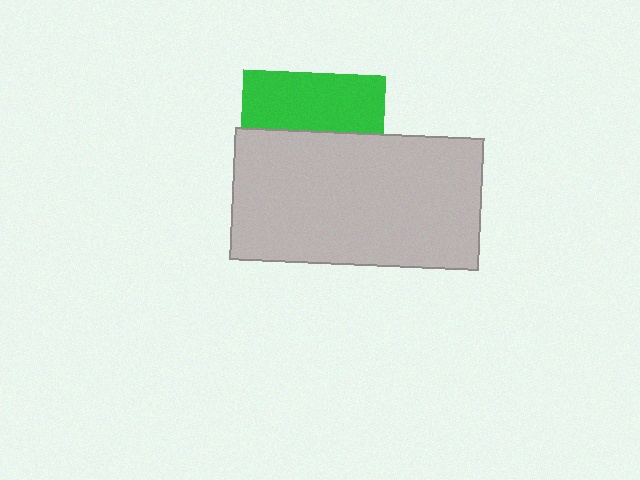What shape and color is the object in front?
The object in front is a light gray rectangle.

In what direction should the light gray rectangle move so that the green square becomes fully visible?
The light gray rectangle should move down. That is the shortest direction to clear the overlap and leave the green square fully visible.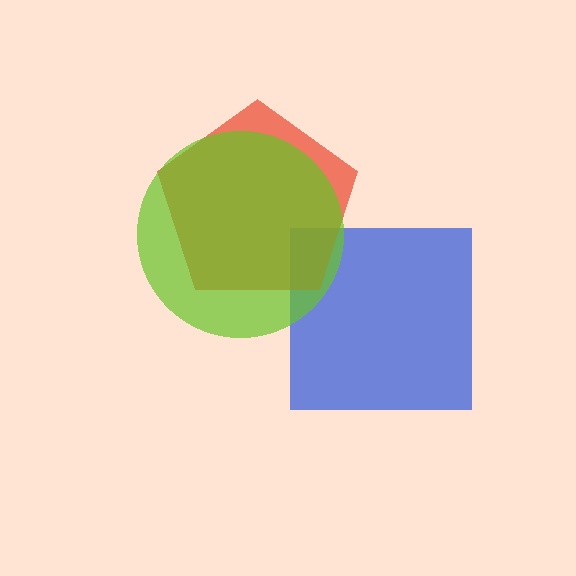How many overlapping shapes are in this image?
There are 3 overlapping shapes in the image.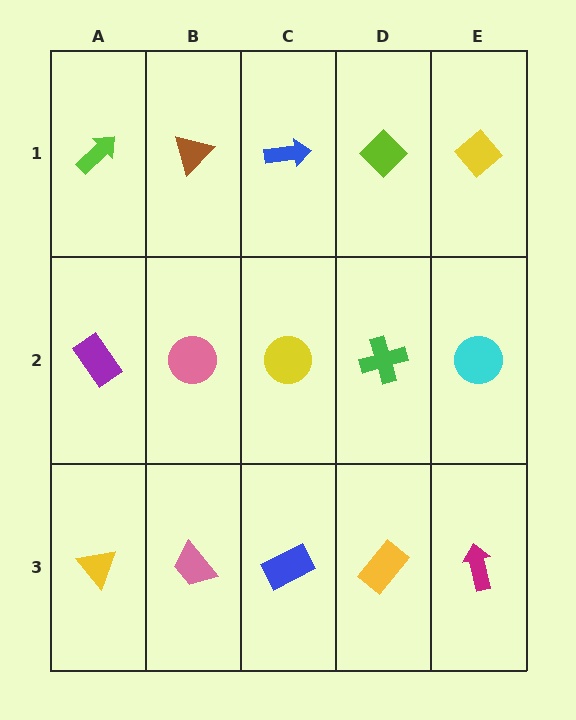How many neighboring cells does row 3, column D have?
3.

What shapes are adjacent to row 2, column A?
A lime arrow (row 1, column A), a yellow triangle (row 3, column A), a pink circle (row 2, column B).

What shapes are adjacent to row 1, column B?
A pink circle (row 2, column B), a lime arrow (row 1, column A), a blue arrow (row 1, column C).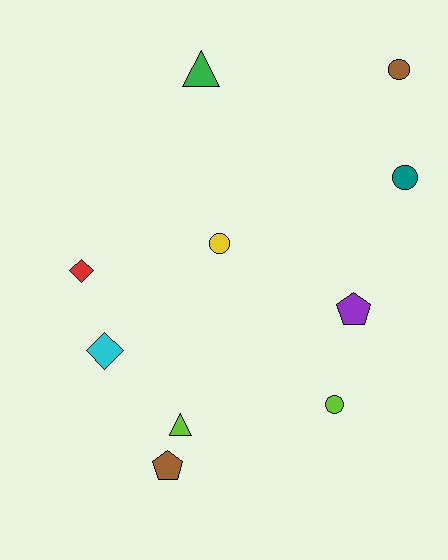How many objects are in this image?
There are 10 objects.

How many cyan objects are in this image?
There is 1 cyan object.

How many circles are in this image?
There are 4 circles.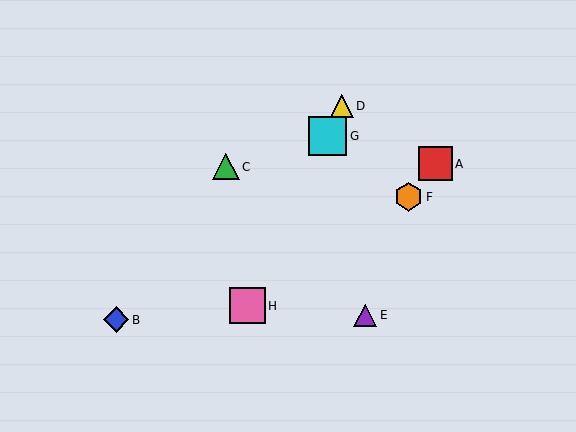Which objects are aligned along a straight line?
Objects D, G, H are aligned along a straight line.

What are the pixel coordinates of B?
Object B is at (116, 320).